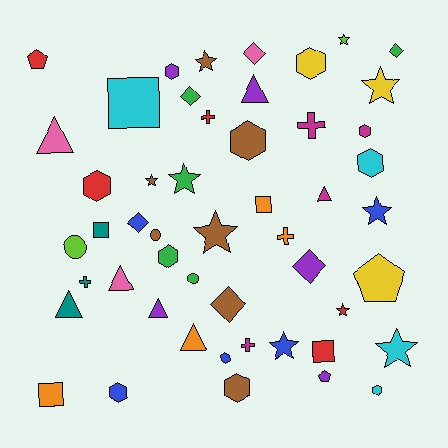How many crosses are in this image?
There are 5 crosses.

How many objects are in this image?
There are 50 objects.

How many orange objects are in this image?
There are 4 orange objects.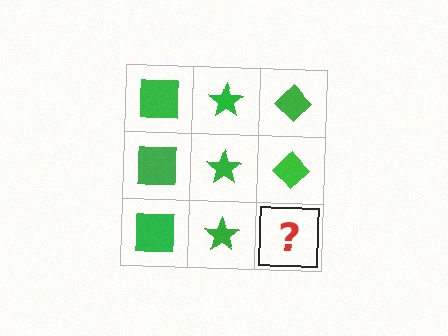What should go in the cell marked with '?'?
The missing cell should contain a green diamond.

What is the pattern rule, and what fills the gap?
The rule is that each column has a consistent shape. The gap should be filled with a green diamond.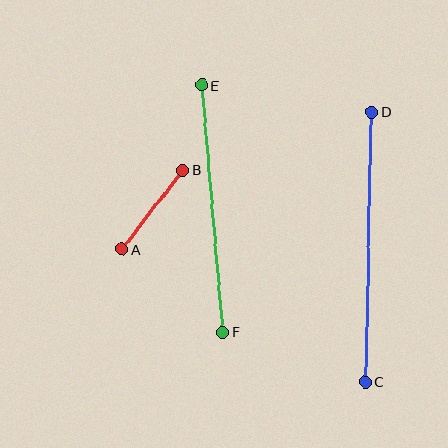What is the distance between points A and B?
The distance is approximately 100 pixels.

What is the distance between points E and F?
The distance is approximately 248 pixels.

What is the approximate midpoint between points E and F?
The midpoint is at approximately (213, 209) pixels.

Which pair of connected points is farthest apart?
Points C and D are farthest apart.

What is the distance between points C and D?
The distance is approximately 270 pixels.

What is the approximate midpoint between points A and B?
The midpoint is at approximately (152, 210) pixels.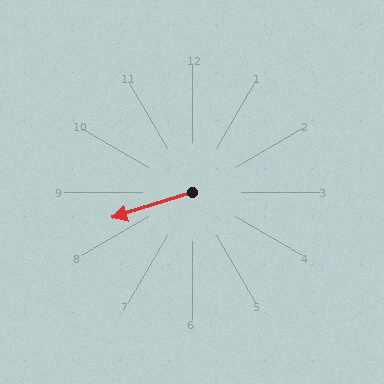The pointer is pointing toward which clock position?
Roughly 8 o'clock.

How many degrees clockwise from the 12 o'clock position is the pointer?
Approximately 252 degrees.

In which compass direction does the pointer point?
West.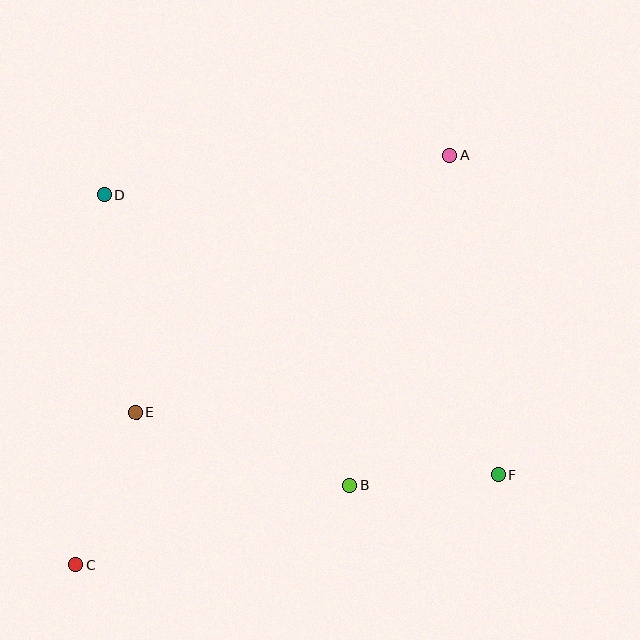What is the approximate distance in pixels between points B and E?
The distance between B and E is approximately 226 pixels.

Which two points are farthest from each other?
Points A and C are farthest from each other.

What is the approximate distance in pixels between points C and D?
The distance between C and D is approximately 371 pixels.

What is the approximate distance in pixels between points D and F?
The distance between D and F is approximately 483 pixels.